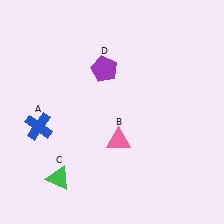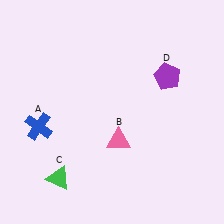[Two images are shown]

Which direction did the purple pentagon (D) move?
The purple pentagon (D) moved right.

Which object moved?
The purple pentagon (D) moved right.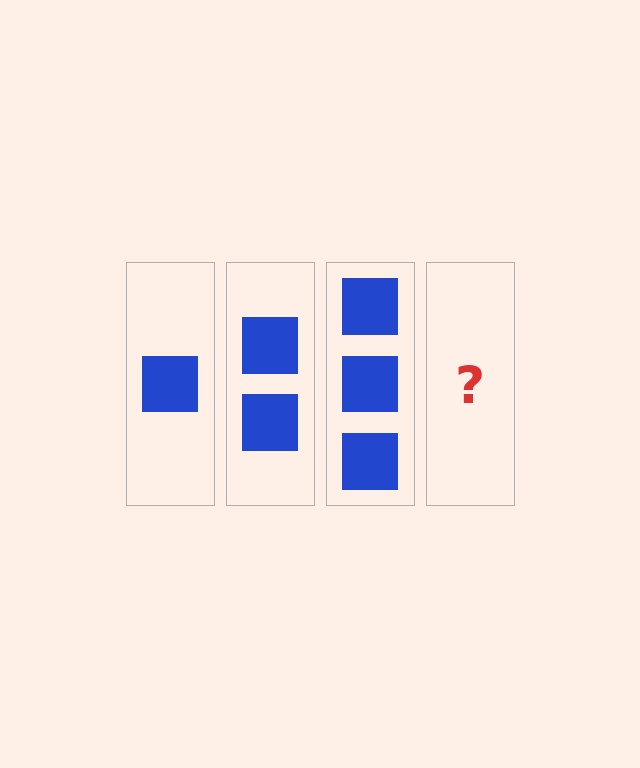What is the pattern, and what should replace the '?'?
The pattern is that each step adds one more square. The '?' should be 4 squares.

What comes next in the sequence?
The next element should be 4 squares.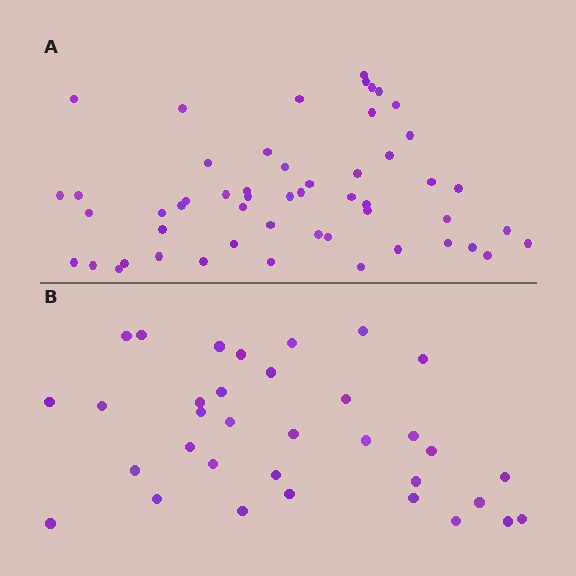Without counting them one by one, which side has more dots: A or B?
Region A (the top region) has more dots.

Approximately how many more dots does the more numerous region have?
Region A has approximately 20 more dots than region B.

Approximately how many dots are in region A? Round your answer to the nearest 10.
About 50 dots. (The exact count is 53, which rounds to 50.)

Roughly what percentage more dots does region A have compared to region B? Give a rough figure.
About 55% more.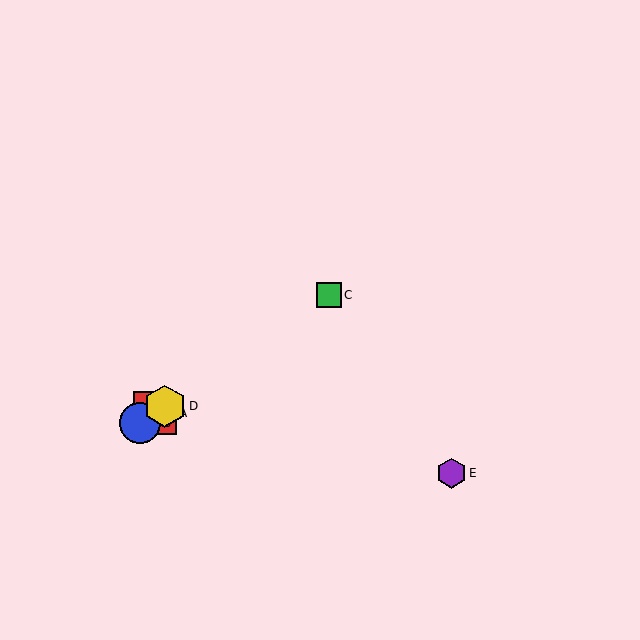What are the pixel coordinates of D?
Object D is at (165, 406).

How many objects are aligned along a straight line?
4 objects (A, B, C, D) are aligned along a straight line.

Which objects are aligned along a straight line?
Objects A, B, C, D are aligned along a straight line.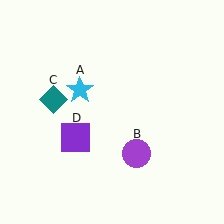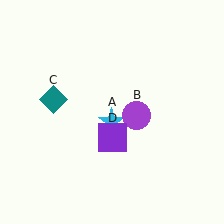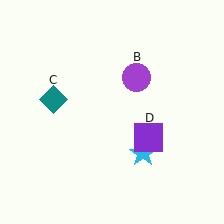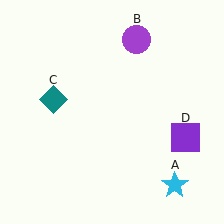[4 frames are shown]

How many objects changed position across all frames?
3 objects changed position: cyan star (object A), purple circle (object B), purple square (object D).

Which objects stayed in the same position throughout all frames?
Teal diamond (object C) remained stationary.